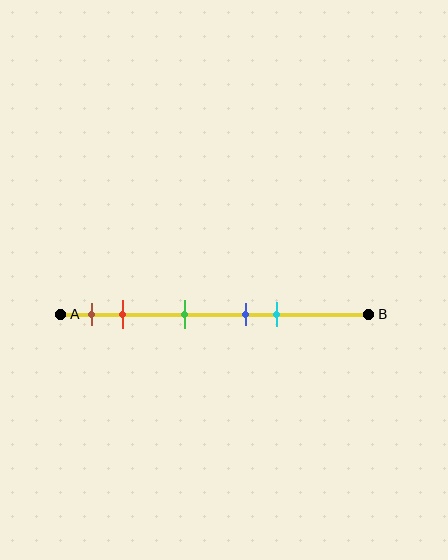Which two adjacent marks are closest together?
The blue and cyan marks are the closest adjacent pair.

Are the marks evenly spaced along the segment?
No, the marks are not evenly spaced.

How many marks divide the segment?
There are 5 marks dividing the segment.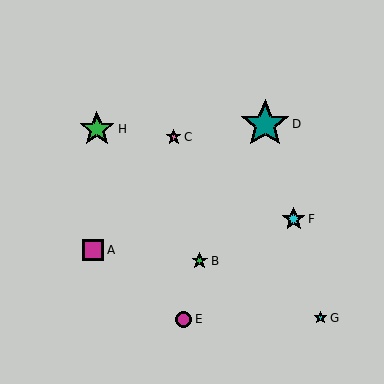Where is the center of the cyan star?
The center of the cyan star is at (320, 318).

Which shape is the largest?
The teal star (labeled D) is the largest.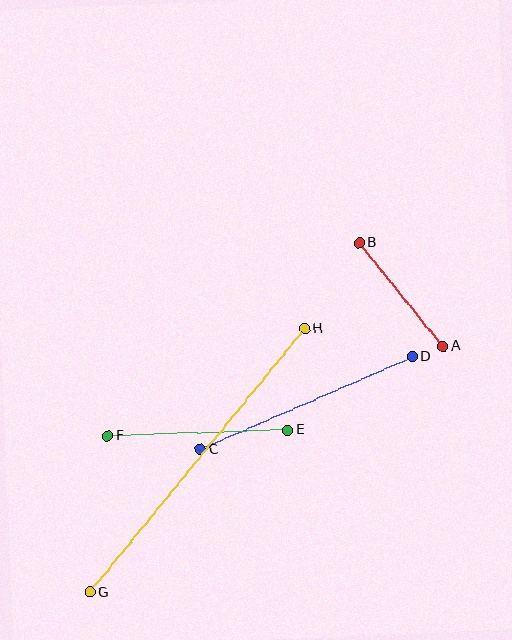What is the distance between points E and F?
The distance is approximately 180 pixels.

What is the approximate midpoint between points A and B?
The midpoint is at approximately (401, 294) pixels.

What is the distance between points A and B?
The distance is approximately 133 pixels.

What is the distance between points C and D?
The distance is approximately 231 pixels.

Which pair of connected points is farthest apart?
Points G and H are farthest apart.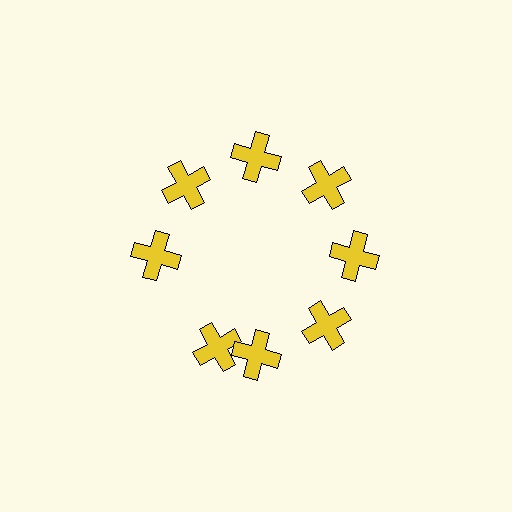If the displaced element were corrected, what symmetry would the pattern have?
It would have 8-fold rotational symmetry — the pattern would map onto itself every 45 degrees.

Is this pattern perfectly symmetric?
No. The 8 yellow crosses are arranged in a ring, but one element near the 8 o'clock position is rotated out of alignment along the ring, breaking the 8-fold rotational symmetry.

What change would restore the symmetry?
The symmetry would be restored by rotating it back into even spacing with its neighbors so that all 8 crosses sit at equal angles and equal distance from the center.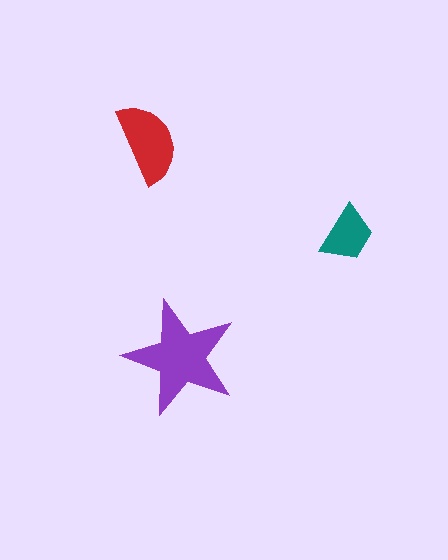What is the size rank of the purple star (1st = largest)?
1st.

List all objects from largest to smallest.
The purple star, the red semicircle, the teal trapezoid.